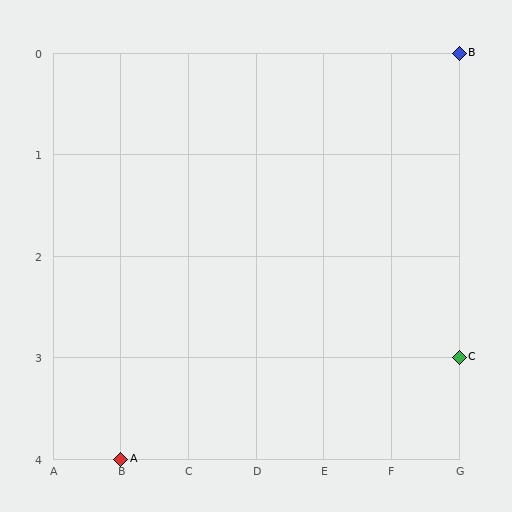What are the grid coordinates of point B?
Point B is at grid coordinates (G, 0).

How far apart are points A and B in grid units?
Points A and B are 5 columns and 4 rows apart (about 6.4 grid units diagonally).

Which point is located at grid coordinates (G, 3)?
Point C is at (G, 3).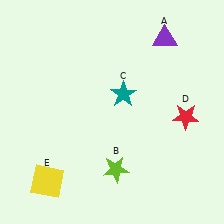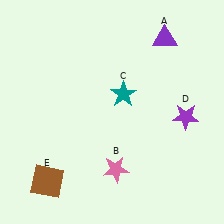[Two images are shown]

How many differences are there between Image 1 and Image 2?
There are 3 differences between the two images.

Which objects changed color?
B changed from lime to pink. D changed from red to purple. E changed from yellow to brown.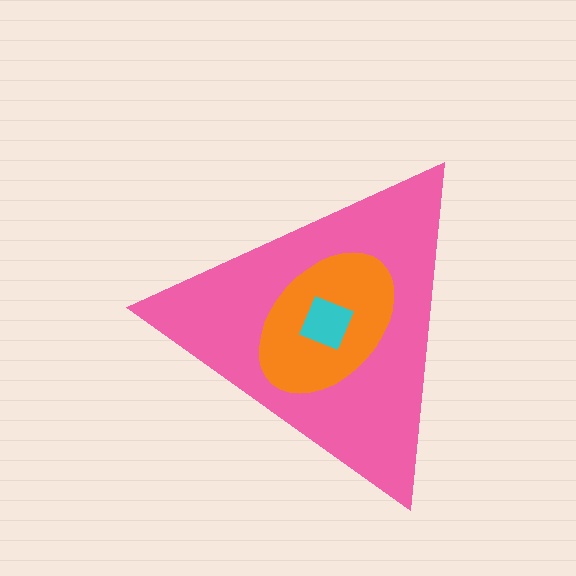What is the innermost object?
The cyan square.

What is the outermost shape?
The pink triangle.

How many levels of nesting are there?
3.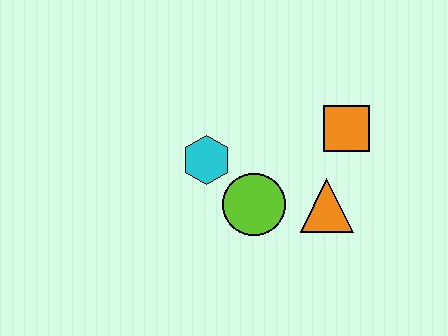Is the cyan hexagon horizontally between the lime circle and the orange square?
No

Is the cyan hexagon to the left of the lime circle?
Yes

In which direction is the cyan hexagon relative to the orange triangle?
The cyan hexagon is to the left of the orange triangle.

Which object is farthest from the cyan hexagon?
The orange square is farthest from the cyan hexagon.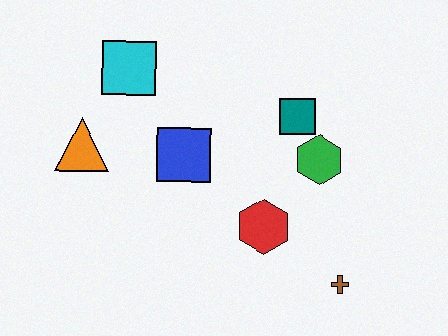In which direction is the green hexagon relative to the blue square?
The green hexagon is to the right of the blue square.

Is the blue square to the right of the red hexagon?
No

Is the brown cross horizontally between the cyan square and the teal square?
No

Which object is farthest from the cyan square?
The brown cross is farthest from the cyan square.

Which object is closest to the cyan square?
The orange triangle is closest to the cyan square.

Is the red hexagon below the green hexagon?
Yes